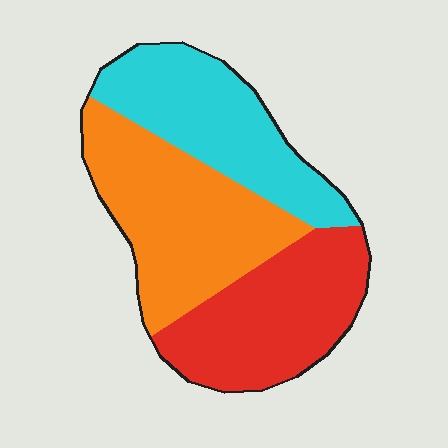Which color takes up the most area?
Orange, at roughly 35%.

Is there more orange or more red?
Orange.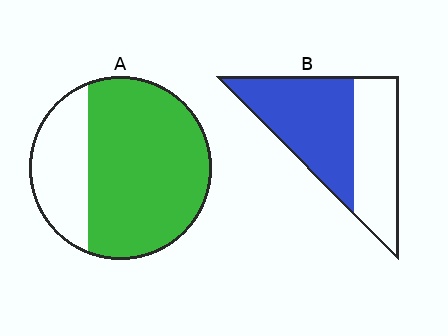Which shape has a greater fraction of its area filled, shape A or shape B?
Shape A.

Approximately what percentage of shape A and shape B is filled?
A is approximately 70% and B is approximately 55%.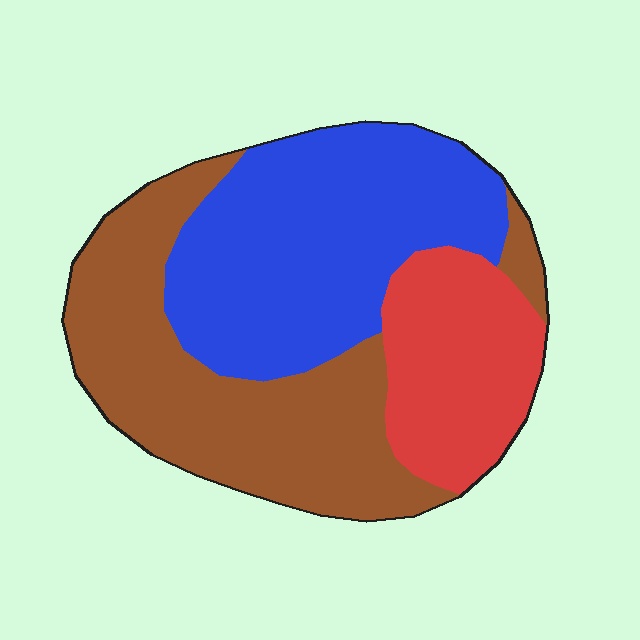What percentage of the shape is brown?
Brown covers 40% of the shape.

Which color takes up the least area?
Red, at roughly 20%.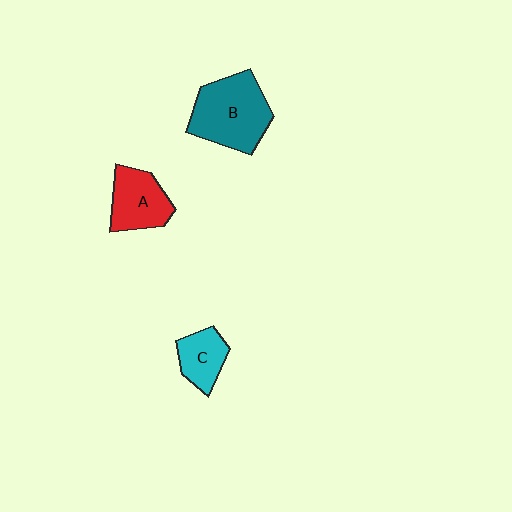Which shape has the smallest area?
Shape C (cyan).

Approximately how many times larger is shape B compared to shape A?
Approximately 1.5 times.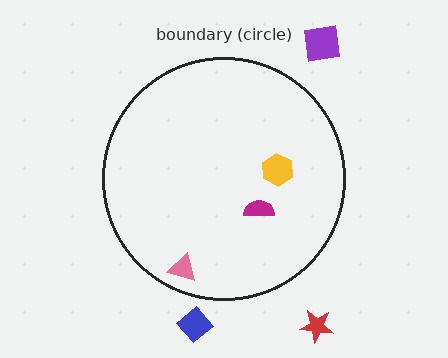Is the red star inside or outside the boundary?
Outside.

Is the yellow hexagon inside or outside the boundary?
Inside.